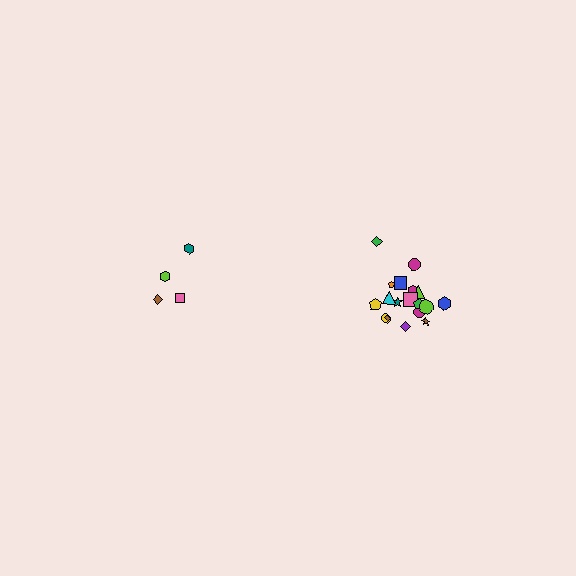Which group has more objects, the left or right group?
The right group.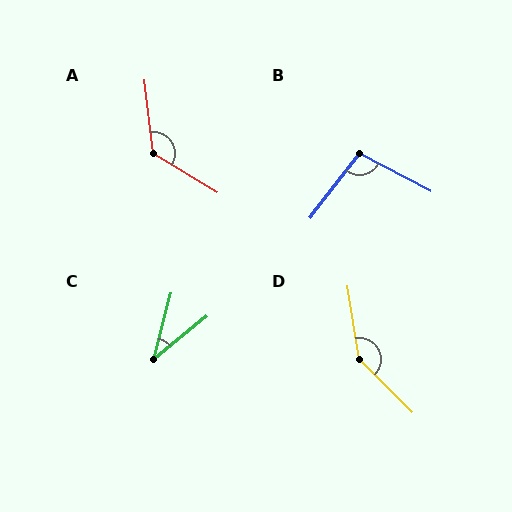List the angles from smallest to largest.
C (35°), B (100°), A (128°), D (144°).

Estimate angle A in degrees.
Approximately 128 degrees.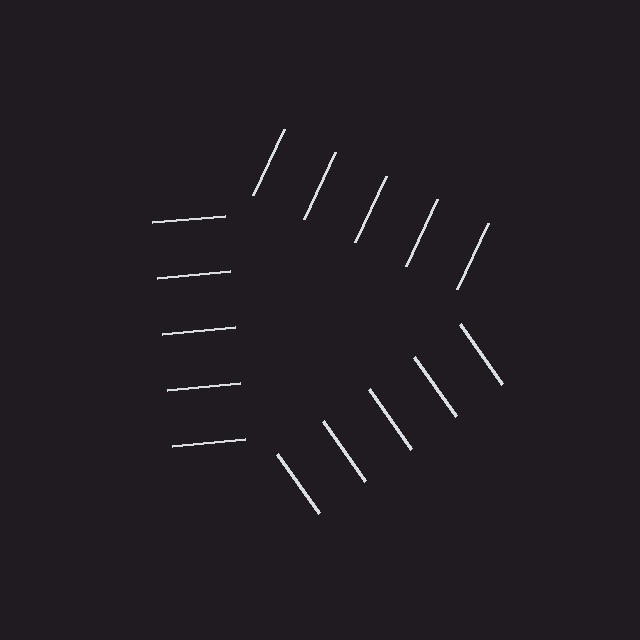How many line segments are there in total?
15 — 5 along each of the 3 edges.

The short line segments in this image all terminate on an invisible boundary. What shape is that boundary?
An illusory triangle — the line segments terminate on its edges but no continuous stroke is drawn.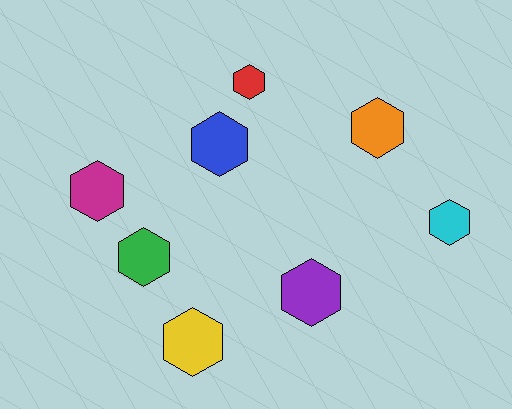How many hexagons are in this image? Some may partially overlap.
There are 8 hexagons.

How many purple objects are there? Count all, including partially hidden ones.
There is 1 purple object.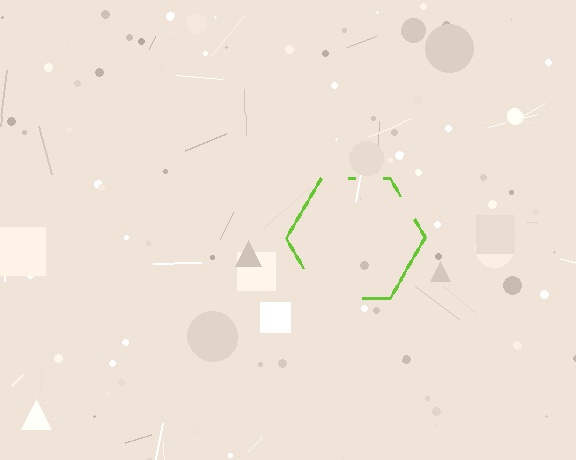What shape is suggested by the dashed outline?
The dashed outline suggests a hexagon.